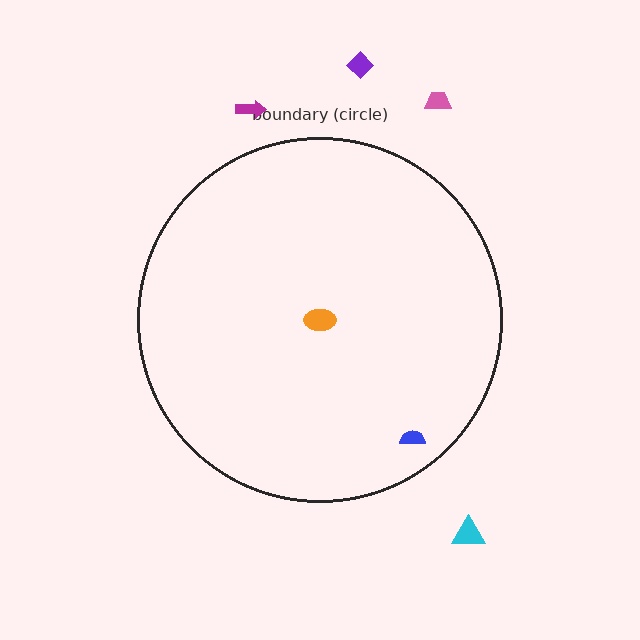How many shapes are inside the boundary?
2 inside, 4 outside.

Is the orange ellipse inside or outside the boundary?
Inside.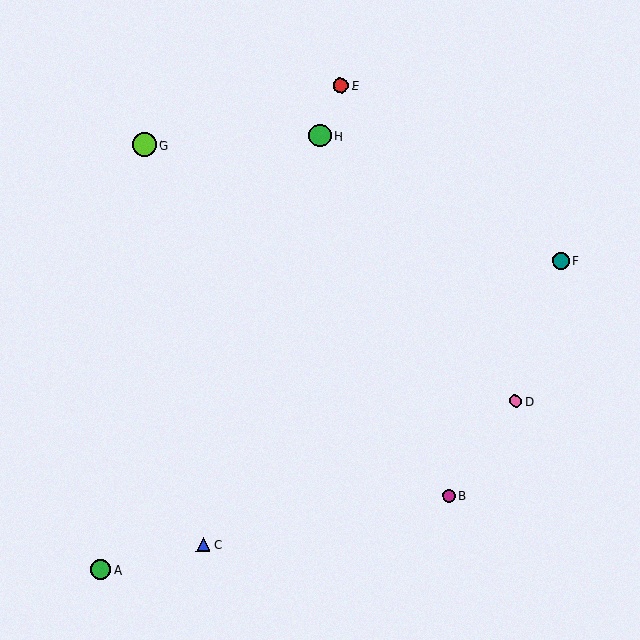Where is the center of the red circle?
The center of the red circle is at (341, 85).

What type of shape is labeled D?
Shape D is a pink circle.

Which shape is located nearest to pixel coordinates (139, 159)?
The lime circle (labeled G) at (144, 145) is nearest to that location.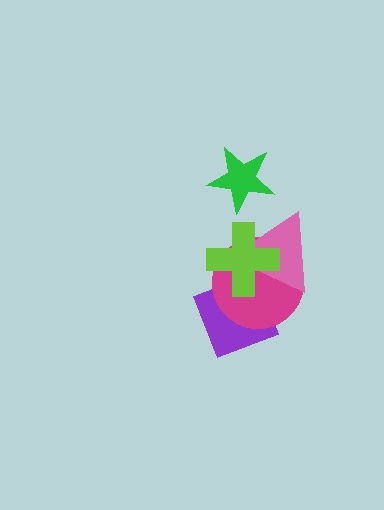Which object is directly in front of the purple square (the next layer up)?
The magenta circle is directly in front of the purple square.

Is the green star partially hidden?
No, no other shape covers it.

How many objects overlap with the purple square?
2 objects overlap with the purple square.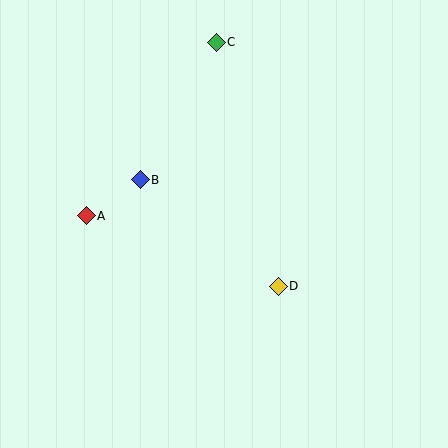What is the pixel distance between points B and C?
The distance between B and C is 157 pixels.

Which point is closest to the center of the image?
Point D at (278, 286) is closest to the center.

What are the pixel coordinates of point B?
Point B is at (140, 180).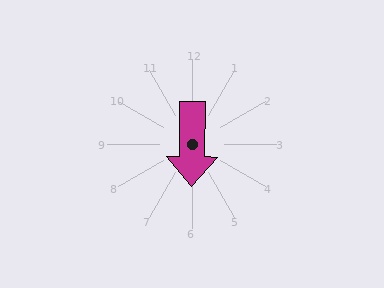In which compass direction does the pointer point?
South.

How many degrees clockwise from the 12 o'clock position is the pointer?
Approximately 181 degrees.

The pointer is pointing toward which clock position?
Roughly 6 o'clock.